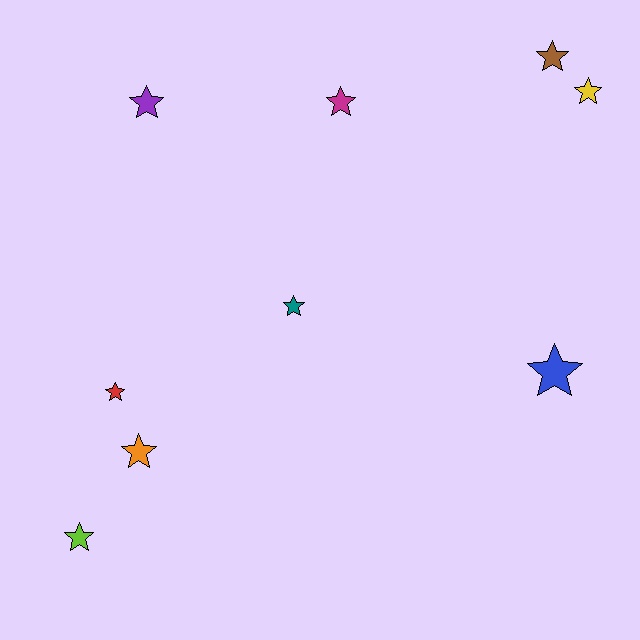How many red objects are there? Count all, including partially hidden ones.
There is 1 red object.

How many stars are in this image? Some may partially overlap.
There are 9 stars.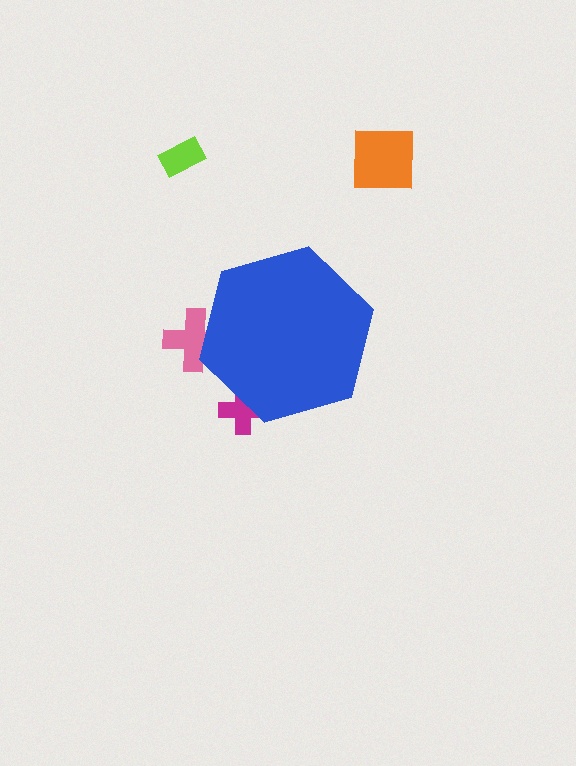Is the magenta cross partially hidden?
Yes, the magenta cross is partially hidden behind the blue hexagon.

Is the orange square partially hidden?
No, the orange square is fully visible.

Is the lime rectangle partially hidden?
No, the lime rectangle is fully visible.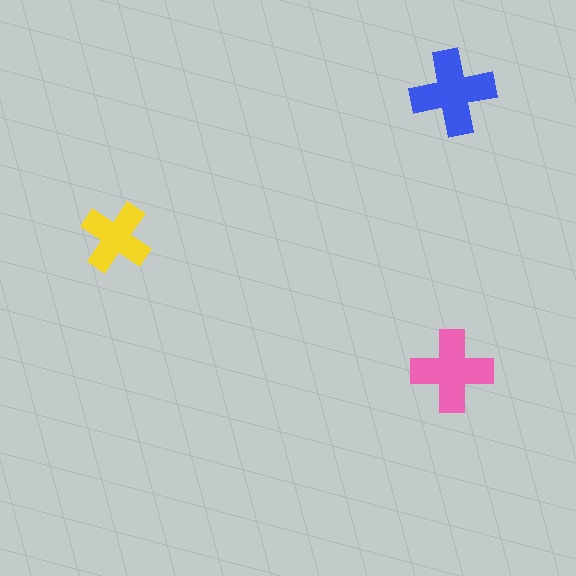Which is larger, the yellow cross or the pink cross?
The pink one.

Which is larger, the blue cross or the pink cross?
The blue one.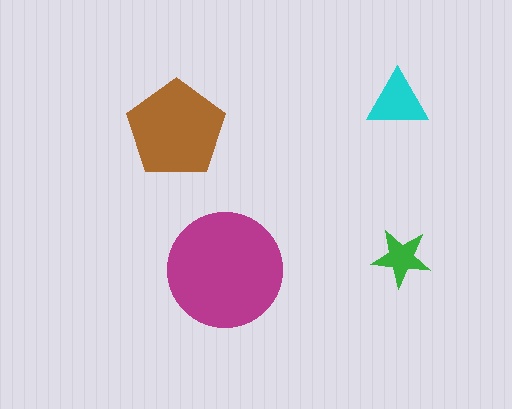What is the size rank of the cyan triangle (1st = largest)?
3rd.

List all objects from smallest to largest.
The green star, the cyan triangle, the brown pentagon, the magenta circle.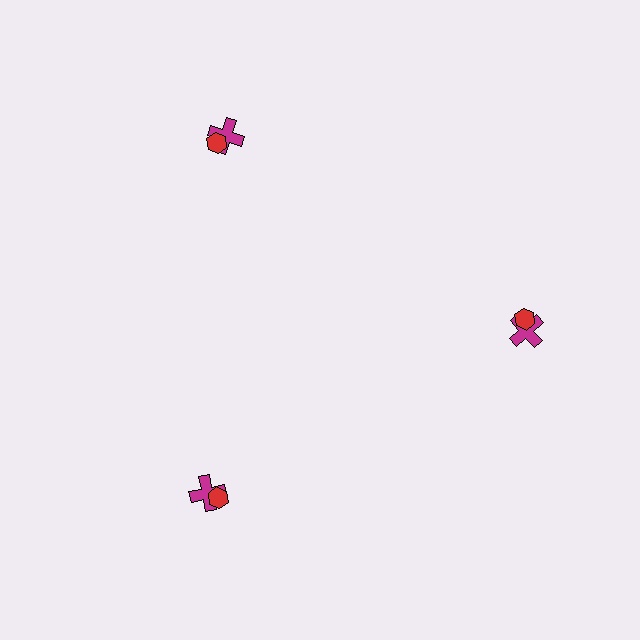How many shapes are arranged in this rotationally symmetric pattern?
There are 6 shapes, arranged in 3 groups of 2.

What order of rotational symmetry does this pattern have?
This pattern has 3-fold rotational symmetry.